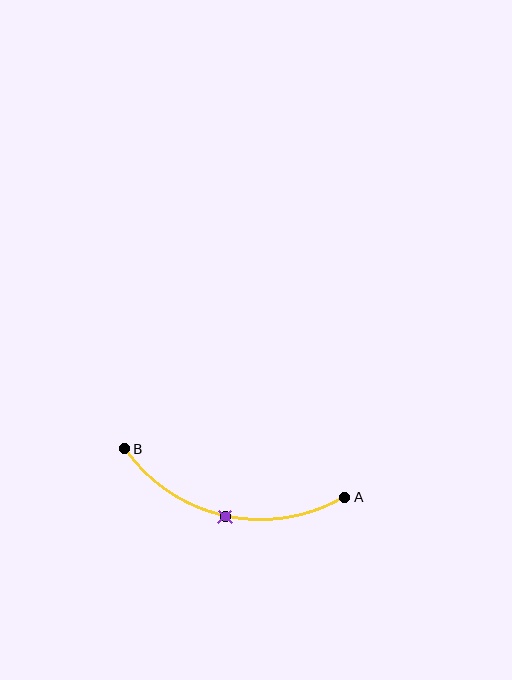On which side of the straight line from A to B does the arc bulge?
The arc bulges below the straight line connecting A and B.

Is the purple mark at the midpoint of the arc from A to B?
Yes. The purple mark lies on the arc at equal arc-length from both A and B — it is the arc midpoint.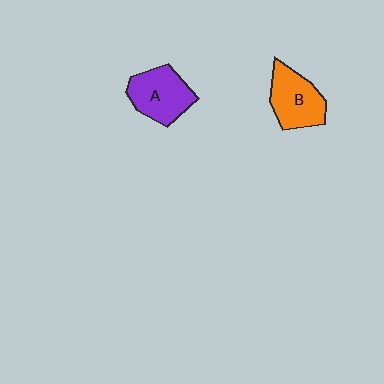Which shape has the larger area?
Shape A (purple).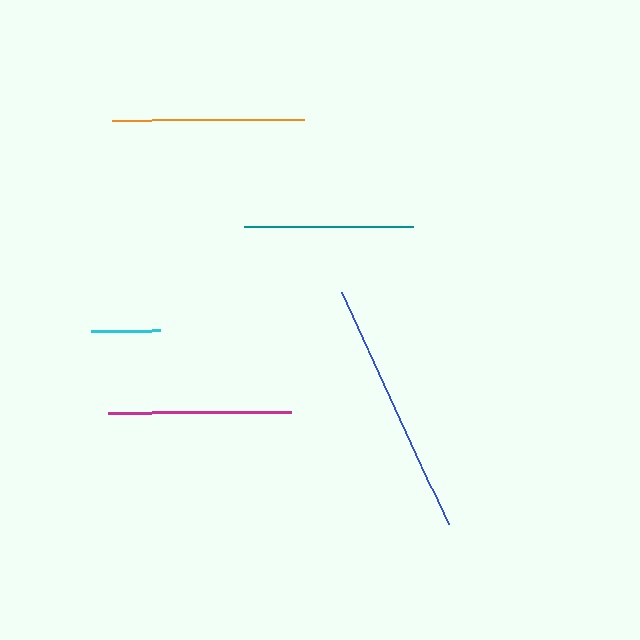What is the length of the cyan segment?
The cyan segment is approximately 69 pixels long.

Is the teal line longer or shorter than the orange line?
The orange line is longer than the teal line.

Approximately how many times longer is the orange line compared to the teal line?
The orange line is approximately 1.1 times the length of the teal line.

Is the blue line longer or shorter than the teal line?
The blue line is longer than the teal line.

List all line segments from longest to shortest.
From longest to shortest: blue, orange, magenta, teal, cyan.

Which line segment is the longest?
The blue line is the longest at approximately 255 pixels.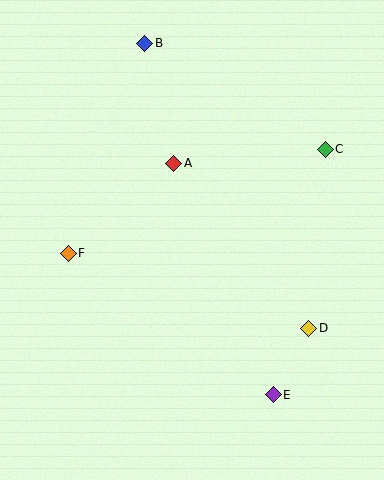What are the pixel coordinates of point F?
Point F is at (68, 253).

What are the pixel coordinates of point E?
Point E is at (273, 395).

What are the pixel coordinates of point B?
Point B is at (144, 43).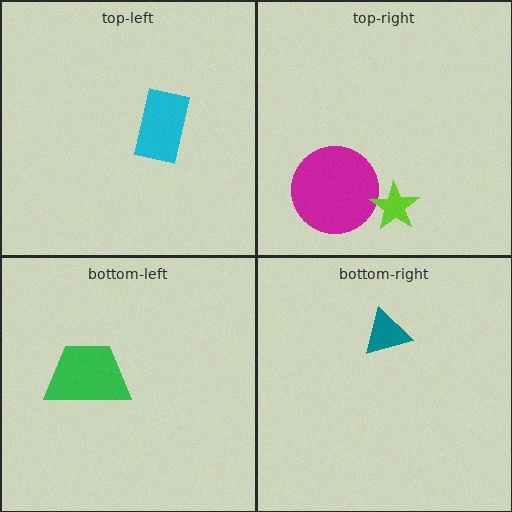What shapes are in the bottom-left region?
The green trapezoid.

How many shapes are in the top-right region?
2.